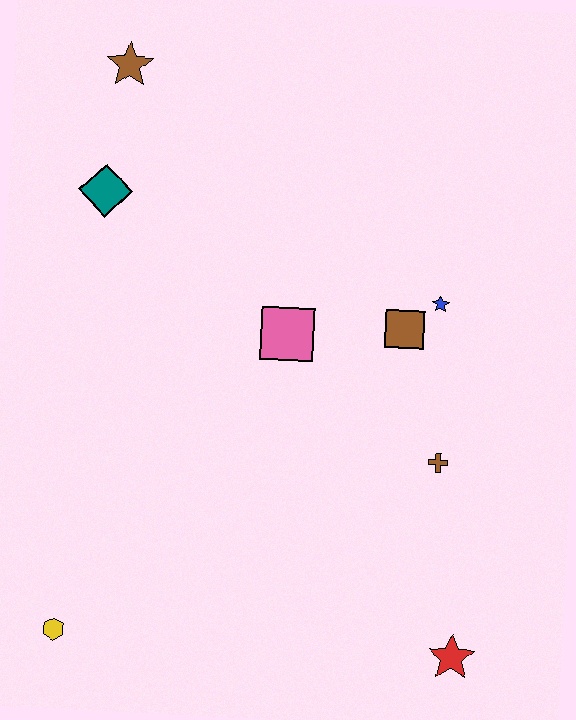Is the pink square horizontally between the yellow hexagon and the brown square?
Yes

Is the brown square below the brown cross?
No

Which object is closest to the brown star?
The teal diamond is closest to the brown star.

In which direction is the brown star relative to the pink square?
The brown star is above the pink square.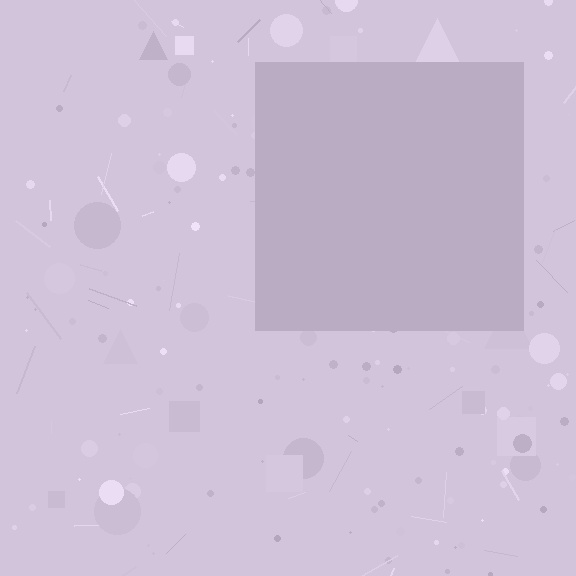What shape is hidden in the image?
A square is hidden in the image.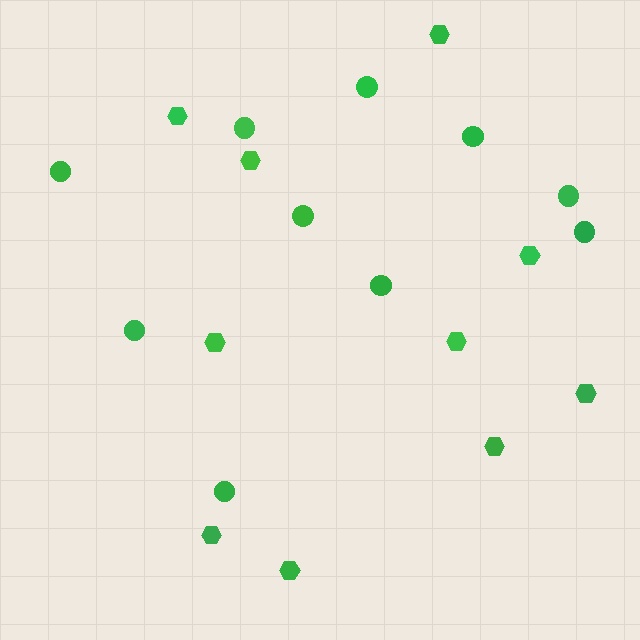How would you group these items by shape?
There are 2 groups: one group of circles (10) and one group of hexagons (10).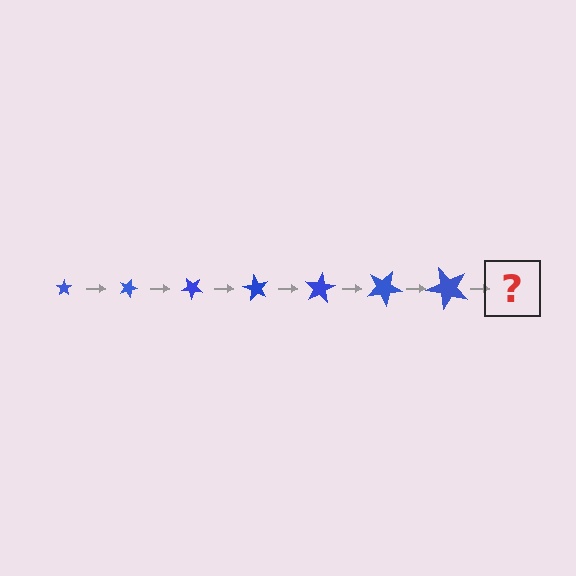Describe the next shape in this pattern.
It should be a star, larger than the previous one and rotated 140 degrees from the start.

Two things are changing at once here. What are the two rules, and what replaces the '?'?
The two rules are that the star grows larger each step and it rotates 20 degrees each step. The '?' should be a star, larger than the previous one and rotated 140 degrees from the start.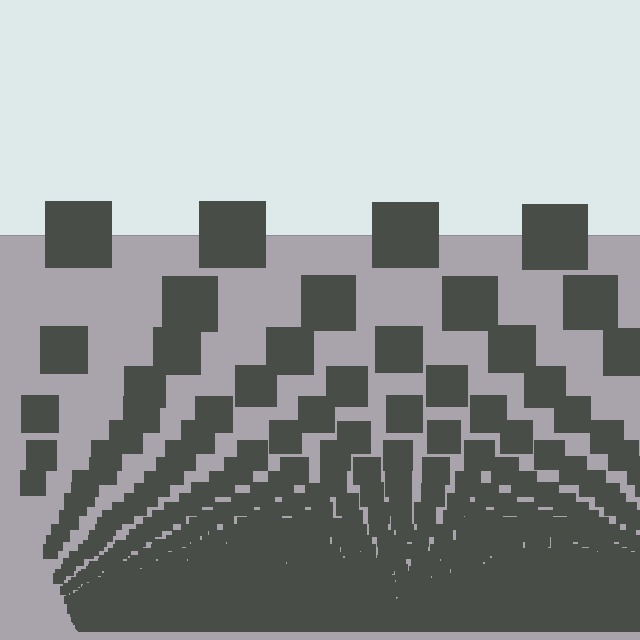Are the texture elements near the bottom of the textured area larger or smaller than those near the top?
Smaller. The gradient is inverted — elements near the bottom are smaller and denser.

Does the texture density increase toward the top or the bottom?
Density increases toward the bottom.